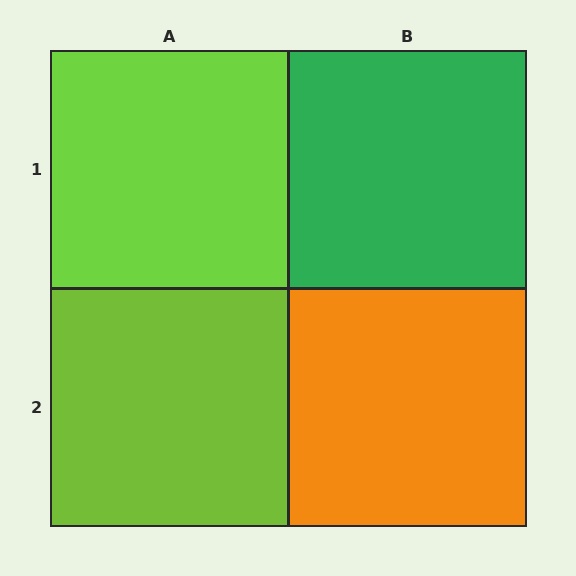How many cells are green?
1 cell is green.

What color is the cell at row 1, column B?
Green.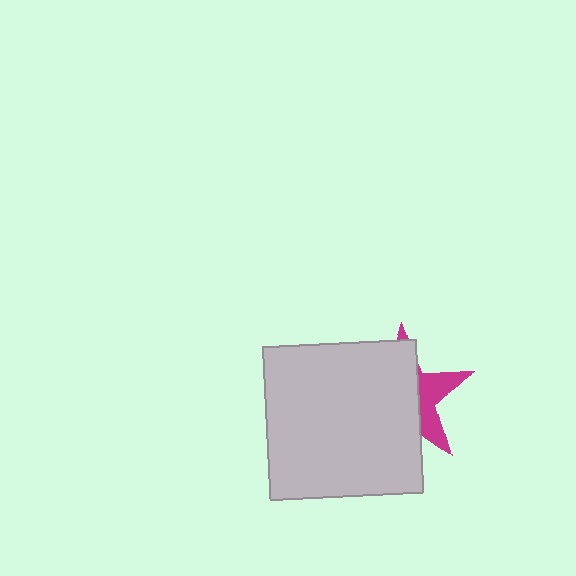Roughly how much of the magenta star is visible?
A small part of it is visible (roughly 33%).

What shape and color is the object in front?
The object in front is a light gray square.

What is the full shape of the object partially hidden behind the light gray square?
The partially hidden object is a magenta star.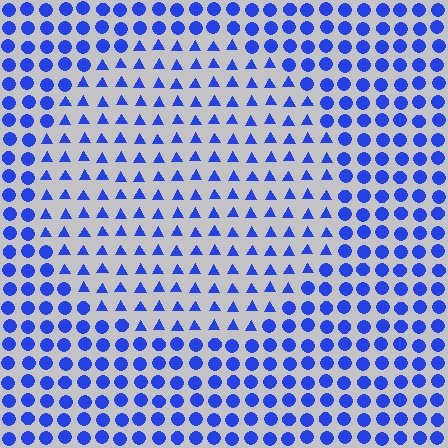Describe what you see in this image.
The image is filled with small blue elements arranged in a uniform grid. A circle-shaped region contains triangles, while the surrounding area contains circles. The boundary is defined purely by the change in element shape.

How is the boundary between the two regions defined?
The boundary is defined by a change in element shape: triangles inside vs. circles outside. All elements share the same color and spacing.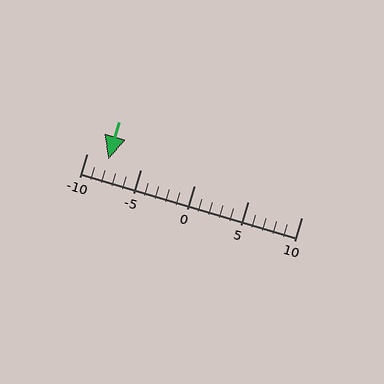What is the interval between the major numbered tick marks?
The major tick marks are spaced 5 units apart.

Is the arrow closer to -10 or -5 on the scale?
The arrow is closer to -10.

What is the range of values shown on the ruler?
The ruler shows values from -10 to 10.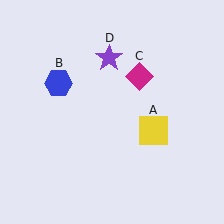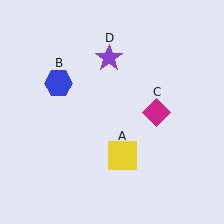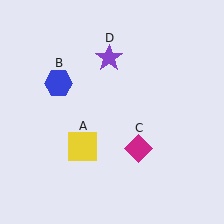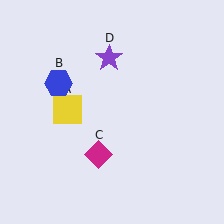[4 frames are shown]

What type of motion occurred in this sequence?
The yellow square (object A), magenta diamond (object C) rotated clockwise around the center of the scene.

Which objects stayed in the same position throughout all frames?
Blue hexagon (object B) and purple star (object D) remained stationary.